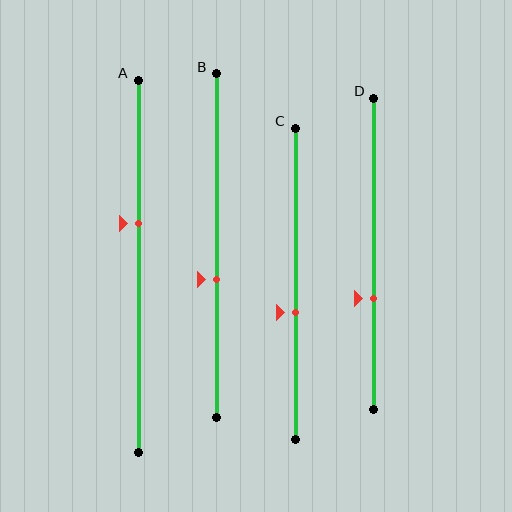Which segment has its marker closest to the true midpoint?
Segment C has its marker closest to the true midpoint.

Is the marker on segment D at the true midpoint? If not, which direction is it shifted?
No, the marker on segment D is shifted downward by about 14% of the segment length.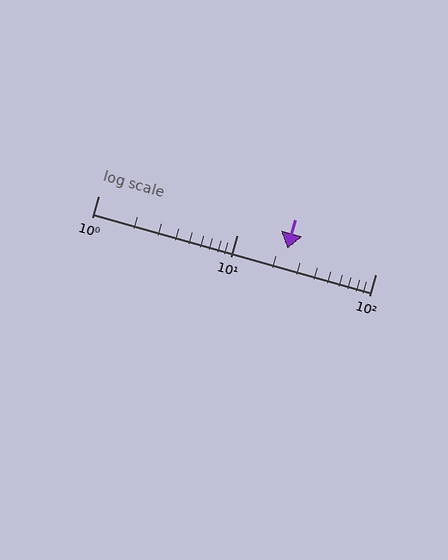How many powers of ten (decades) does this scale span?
The scale spans 2 decades, from 1 to 100.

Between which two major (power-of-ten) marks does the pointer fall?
The pointer is between 10 and 100.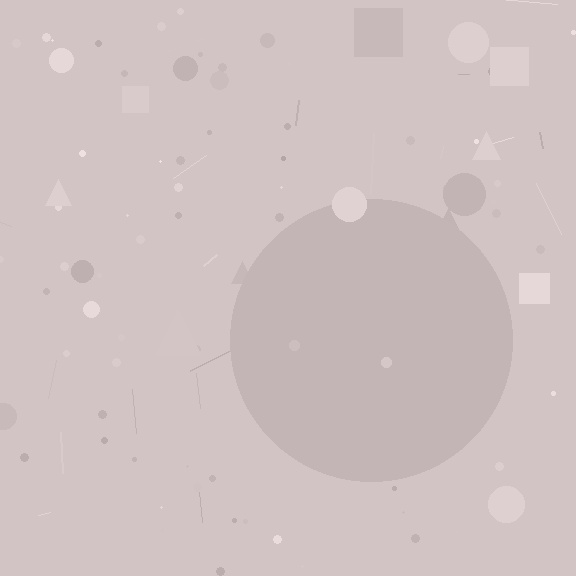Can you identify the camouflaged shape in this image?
The camouflaged shape is a circle.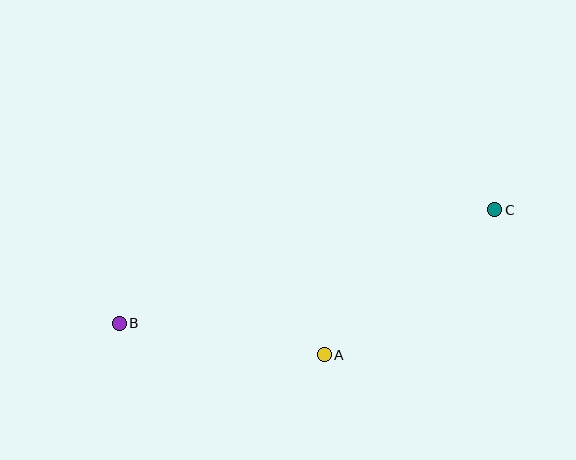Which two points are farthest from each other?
Points B and C are farthest from each other.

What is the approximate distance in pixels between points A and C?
The distance between A and C is approximately 224 pixels.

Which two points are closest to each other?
Points A and B are closest to each other.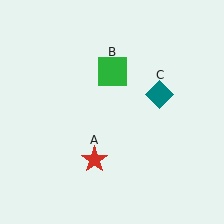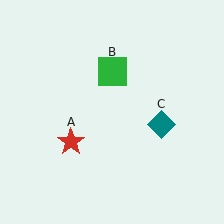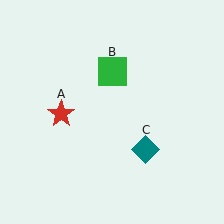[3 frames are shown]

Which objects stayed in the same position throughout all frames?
Green square (object B) remained stationary.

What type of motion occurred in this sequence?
The red star (object A), teal diamond (object C) rotated clockwise around the center of the scene.